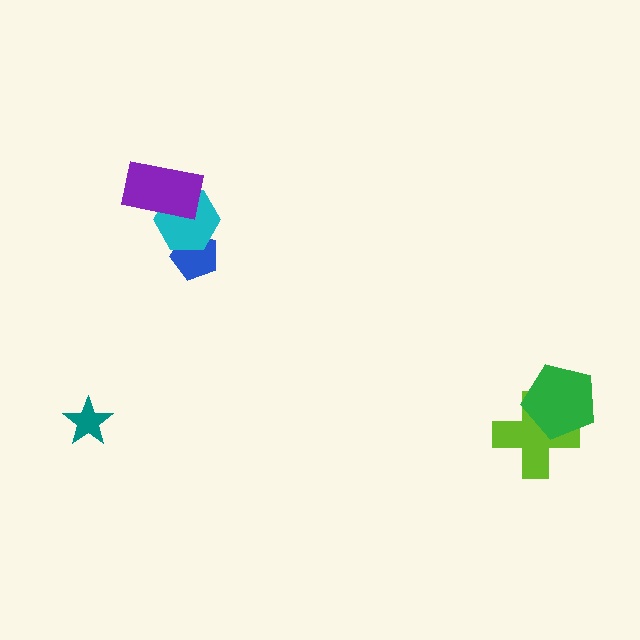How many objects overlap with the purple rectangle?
1 object overlaps with the purple rectangle.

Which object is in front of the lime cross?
The green pentagon is in front of the lime cross.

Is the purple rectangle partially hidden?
No, no other shape covers it.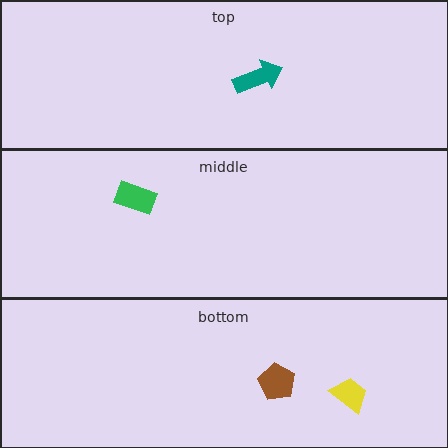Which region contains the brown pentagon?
The bottom region.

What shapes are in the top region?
The teal arrow.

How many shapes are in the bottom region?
2.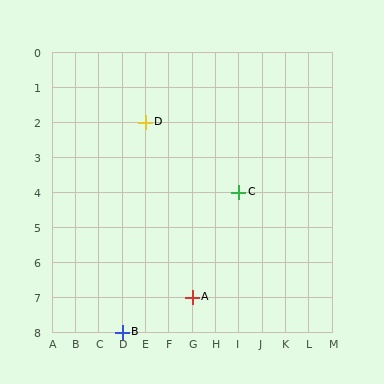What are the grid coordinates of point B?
Point B is at grid coordinates (D, 8).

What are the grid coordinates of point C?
Point C is at grid coordinates (I, 4).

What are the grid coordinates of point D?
Point D is at grid coordinates (E, 2).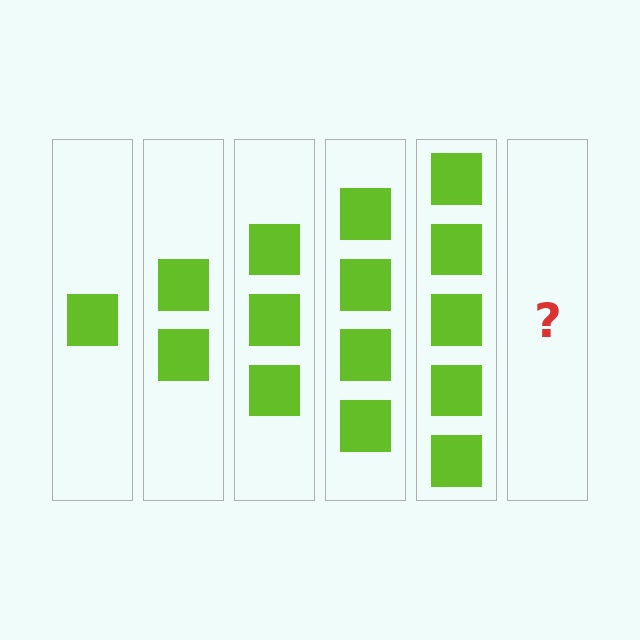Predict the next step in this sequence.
The next step is 6 squares.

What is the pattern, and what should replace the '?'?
The pattern is that each step adds one more square. The '?' should be 6 squares.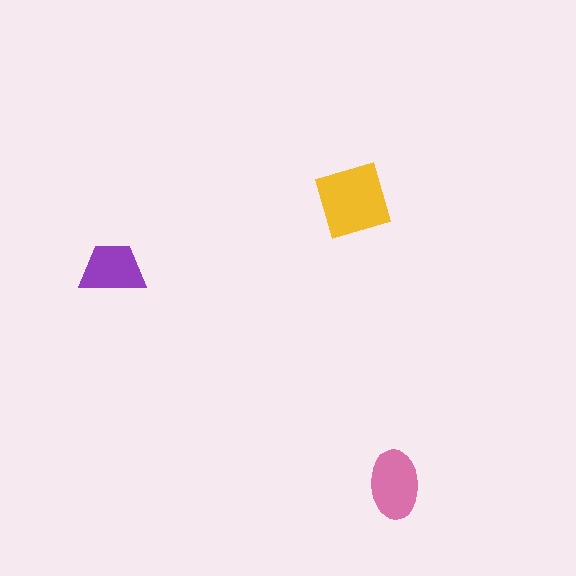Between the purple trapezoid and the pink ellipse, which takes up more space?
The pink ellipse.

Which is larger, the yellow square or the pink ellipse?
The yellow square.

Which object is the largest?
The yellow square.